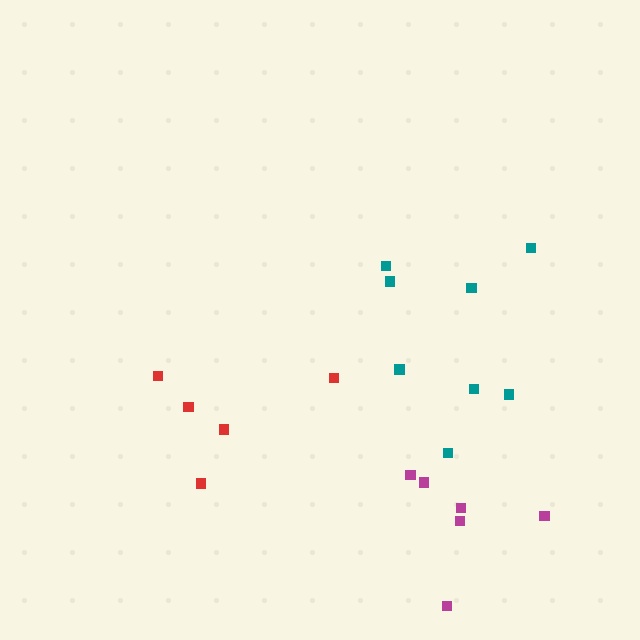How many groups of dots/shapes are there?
There are 3 groups.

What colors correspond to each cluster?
The clusters are colored: teal, red, magenta.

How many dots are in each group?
Group 1: 8 dots, Group 2: 5 dots, Group 3: 6 dots (19 total).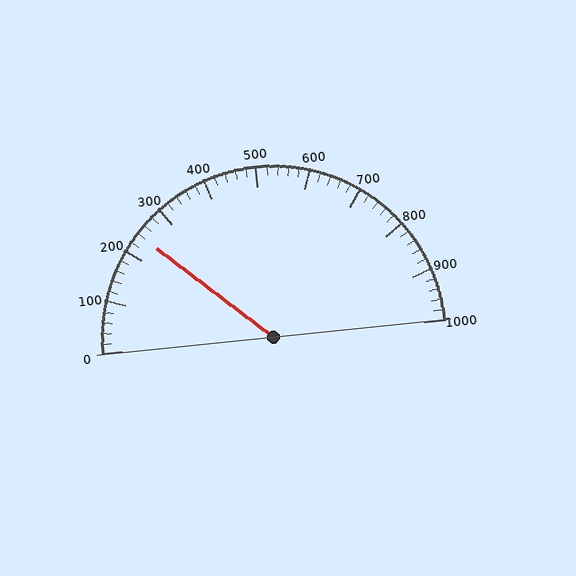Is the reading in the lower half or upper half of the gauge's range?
The reading is in the lower half of the range (0 to 1000).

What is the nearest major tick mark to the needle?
The nearest major tick mark is 200.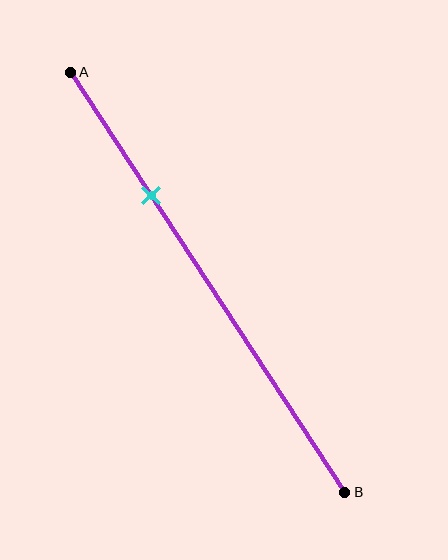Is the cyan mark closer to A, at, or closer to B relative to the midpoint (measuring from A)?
The cyan mark is closer to point A than the midpoint of segment AB.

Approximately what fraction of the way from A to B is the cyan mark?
The cyan mark is approximately 30% of the way from A to B.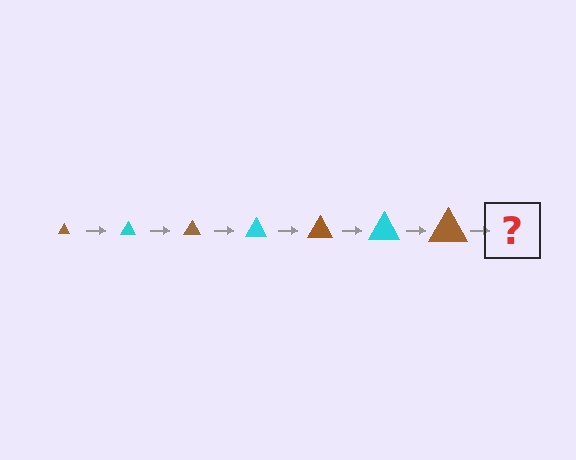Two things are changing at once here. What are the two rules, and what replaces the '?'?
The two rules are that the triangle grows larger each step and the color cycles through brown and cyan. The '?' should be a cyan triangle, larger than the previous one.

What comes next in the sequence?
The next element should be a cyan triangle, larger than the previous one.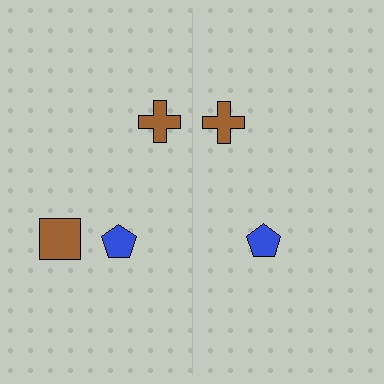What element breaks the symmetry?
A brown square is missing from the right side.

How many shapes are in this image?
There are 5 shapes in this image.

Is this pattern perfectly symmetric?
No, the pattern is not perfectly symmetric. A brown square is missing from the right side.